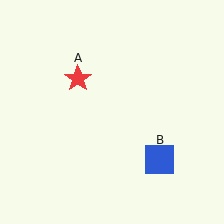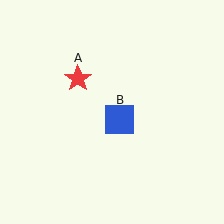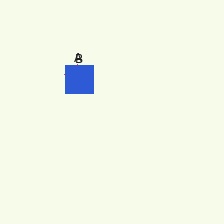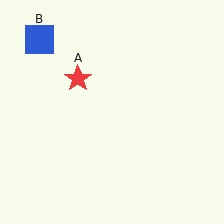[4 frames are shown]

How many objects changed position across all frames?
1 object changed position: blue square (object B).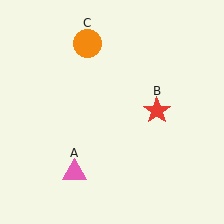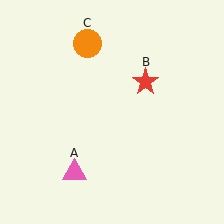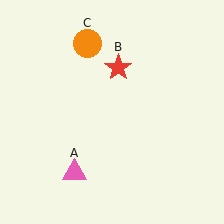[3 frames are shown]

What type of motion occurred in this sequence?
The red star (object B) rotated counterclockwise around the center of the scene.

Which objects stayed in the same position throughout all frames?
Pink triangle (object A) and orange circle (object C) remained stationary.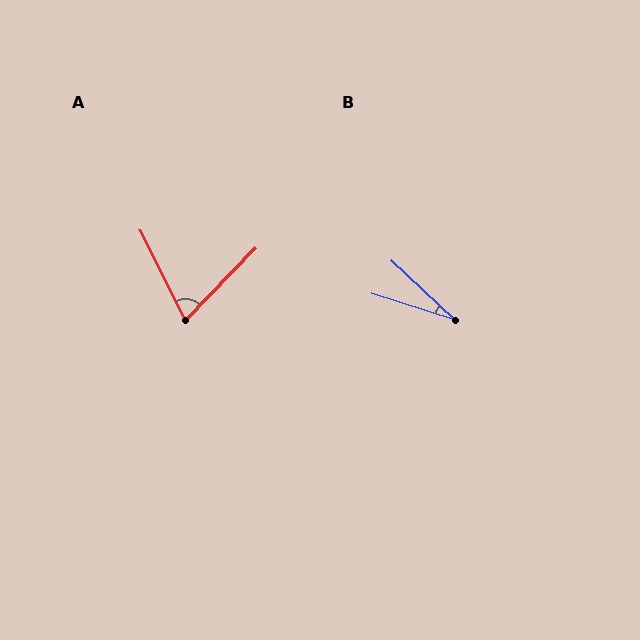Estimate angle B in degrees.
Approximately 25 degrees.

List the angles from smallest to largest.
B (25°), A (71°).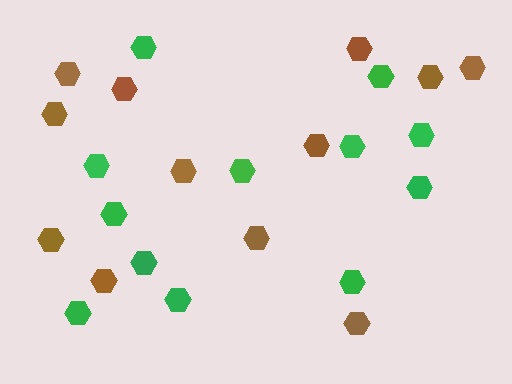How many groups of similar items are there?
There are 2 groups: one group of brown hexagons (12) and one group of green hexagons (12).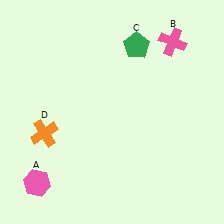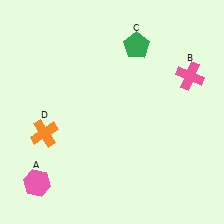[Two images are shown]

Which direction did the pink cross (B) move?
The pink cross (B) moved down.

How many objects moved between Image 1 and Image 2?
1 object moved between the two images.